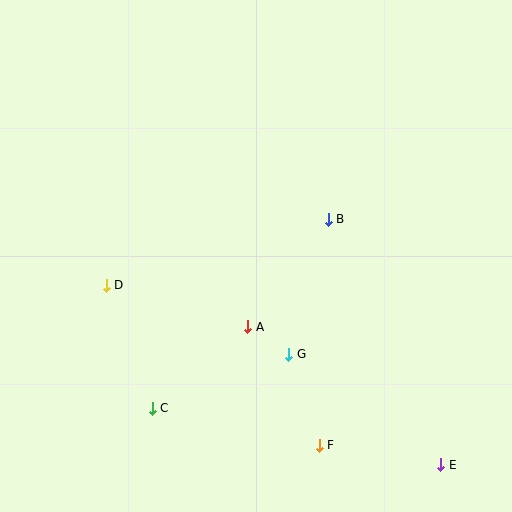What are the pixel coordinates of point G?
Point G is at (289, 354).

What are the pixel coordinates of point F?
Point F is at (319, 445).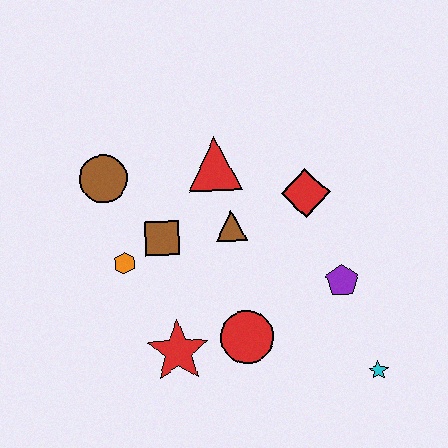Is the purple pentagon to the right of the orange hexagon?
Yes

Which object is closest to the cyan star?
The purple pentagon is closest to the cyan star.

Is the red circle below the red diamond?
Yes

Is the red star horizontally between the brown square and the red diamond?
Yes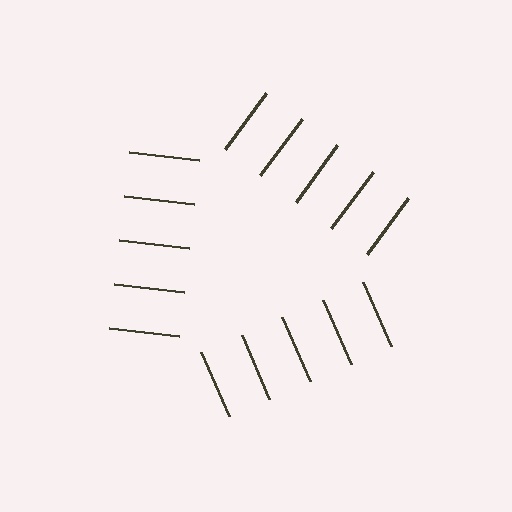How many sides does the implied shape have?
3 sides — the line-ends trace a triangle.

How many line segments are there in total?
15 — 5 along each of the 3 edges.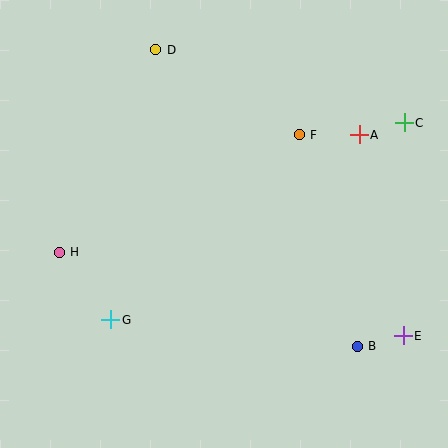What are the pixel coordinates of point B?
Point B is at (357, 346).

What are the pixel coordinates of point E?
Point E is at (403, 336).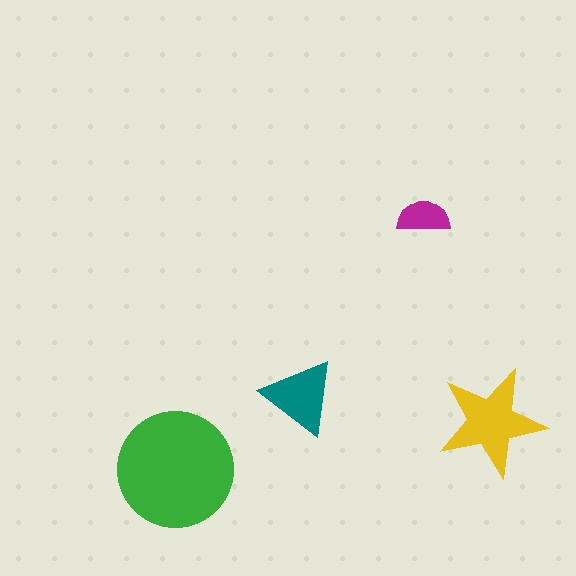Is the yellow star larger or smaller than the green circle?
Smaller.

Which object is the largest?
The green circle.